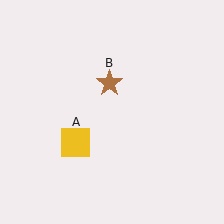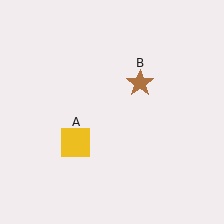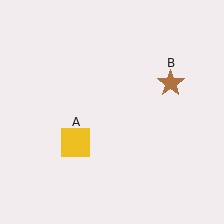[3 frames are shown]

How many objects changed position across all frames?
1 object changed position: brown star (object B).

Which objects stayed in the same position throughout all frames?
Yellow square (object A) remained stationary.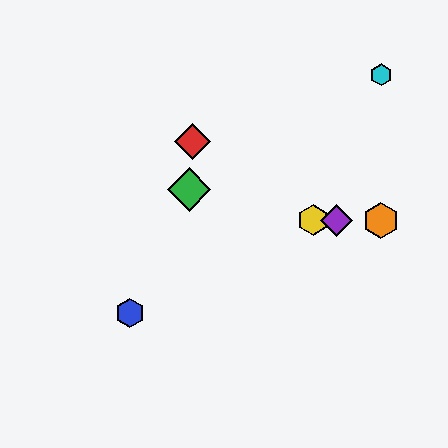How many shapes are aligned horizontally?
3 shapes (the yellow hexagon, the purple diamond, the orange hexagon) are aligned horizontally.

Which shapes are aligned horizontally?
The yellow hexagon, the purple diamond, the orange hexagon are aligned horizontally.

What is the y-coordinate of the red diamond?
The red diamond is at y≈141.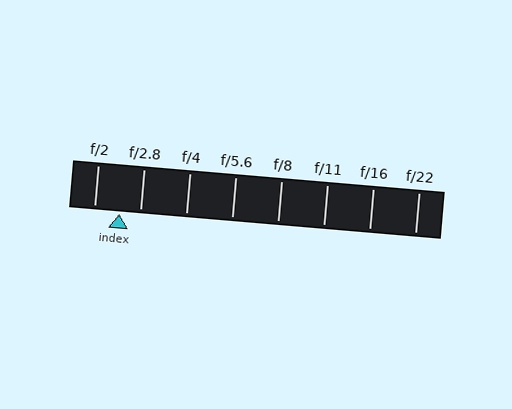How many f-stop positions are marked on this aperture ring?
There are 8 f-stop positions marked.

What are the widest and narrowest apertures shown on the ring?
The widest aperture shown is f/2 and the narrowest is f/22.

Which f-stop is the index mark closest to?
The index mark is closest to f/2.8.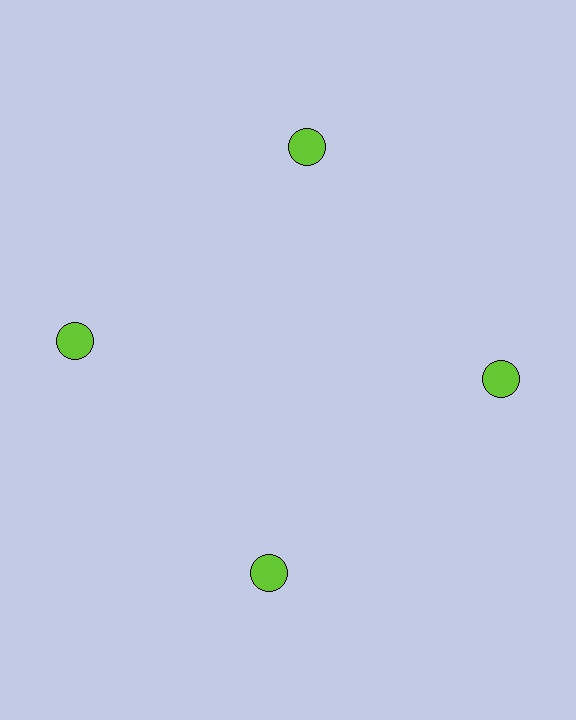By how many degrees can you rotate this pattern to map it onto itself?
The pattern maps onto itself every 90 degrees of rotation.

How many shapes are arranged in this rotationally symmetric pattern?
There are 4 shapes, arranged in 4 groups of 1.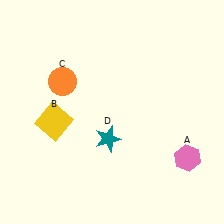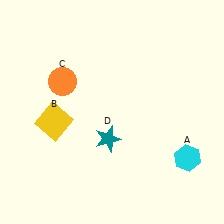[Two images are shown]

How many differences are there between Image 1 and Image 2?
There is 1 difference between the two images.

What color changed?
The hexagon (A) changed from pink in Image 1 to cyan in Image 2.